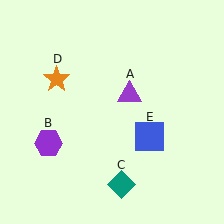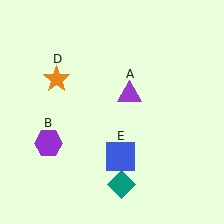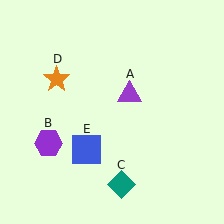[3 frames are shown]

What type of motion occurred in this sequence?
The blue square (object E) rotated clockwise around the center of the scene.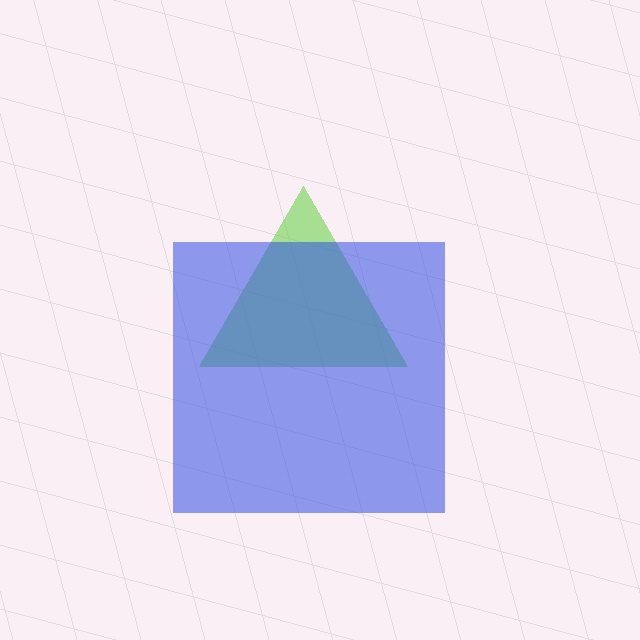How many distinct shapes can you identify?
There are 2 distinct shapes: a lime triangle, a blue square.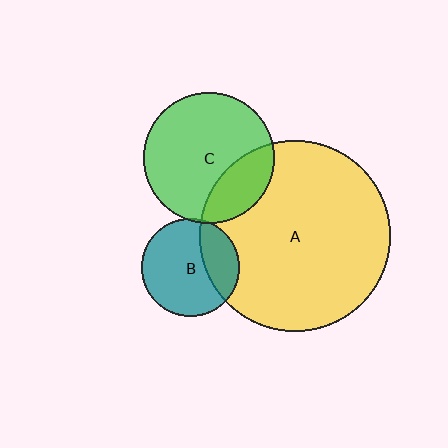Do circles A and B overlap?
Yes.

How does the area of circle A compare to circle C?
Approximately 2.1 times.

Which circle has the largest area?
Circle A (yellow).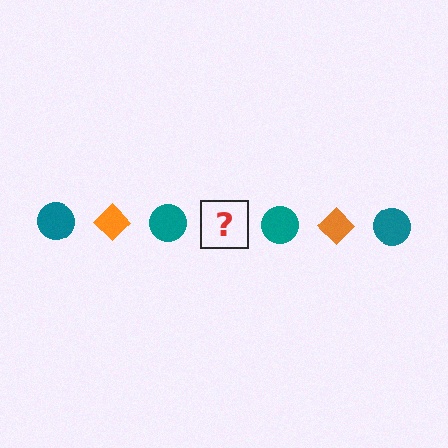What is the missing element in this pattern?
The missing element is an orange diamond.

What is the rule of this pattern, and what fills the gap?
The rule is that the pattern alternates between teal circle and orange diamond. The gap should be filled with an orange diamond.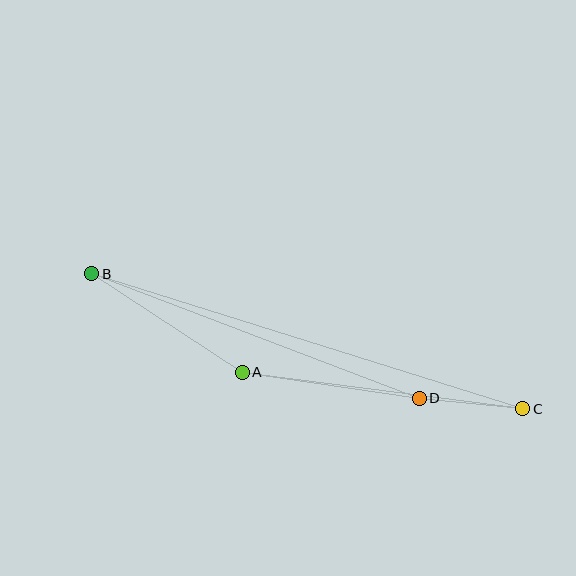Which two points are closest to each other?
Points C and D are closest to each other.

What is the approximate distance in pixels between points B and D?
The distance between B and D is approximately 351 pixels.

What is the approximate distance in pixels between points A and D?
The distance between A and D is approximately 179 pixels.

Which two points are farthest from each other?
Points B and C are farthest from each other.